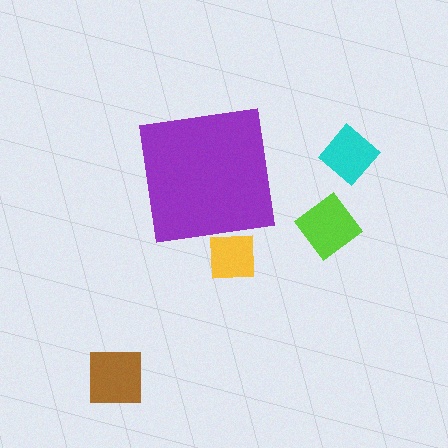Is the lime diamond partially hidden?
No, the lime diamond is fully visible.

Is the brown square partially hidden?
No, the brown square is fully visible.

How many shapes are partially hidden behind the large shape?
1 shape is partially hidden.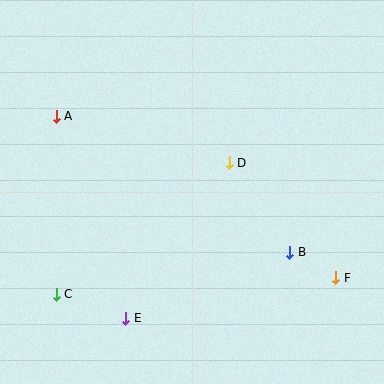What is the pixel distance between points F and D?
The distance between F and D is 156 pixels.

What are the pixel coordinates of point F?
Point F is at (336, 278).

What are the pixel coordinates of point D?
Point D is at (229, 163).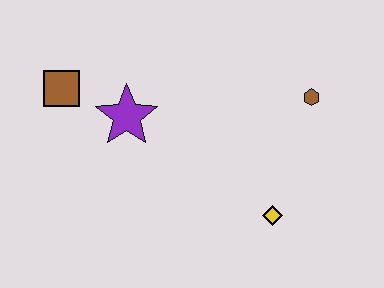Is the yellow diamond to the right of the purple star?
Yes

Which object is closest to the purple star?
The brown square is closest to the purple star.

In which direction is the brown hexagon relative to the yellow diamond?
The brown hexagon is above the yellow diamond.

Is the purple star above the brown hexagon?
No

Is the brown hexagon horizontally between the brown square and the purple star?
No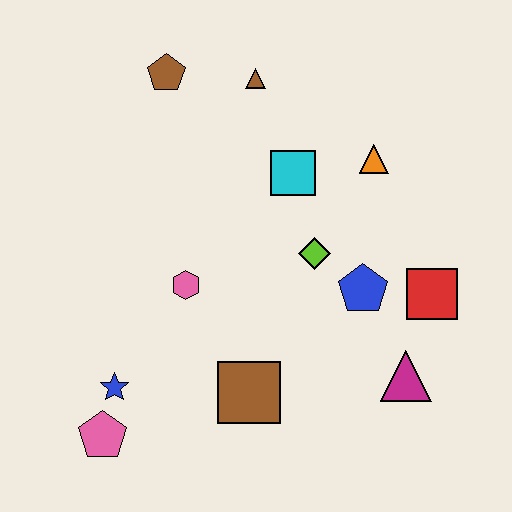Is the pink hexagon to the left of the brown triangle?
Yes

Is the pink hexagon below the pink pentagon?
No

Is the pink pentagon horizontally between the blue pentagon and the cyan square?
No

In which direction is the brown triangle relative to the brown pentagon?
The brown triangle is to the right of the brown pentagon.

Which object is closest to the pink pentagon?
The blue star is closest to the pink pentagon.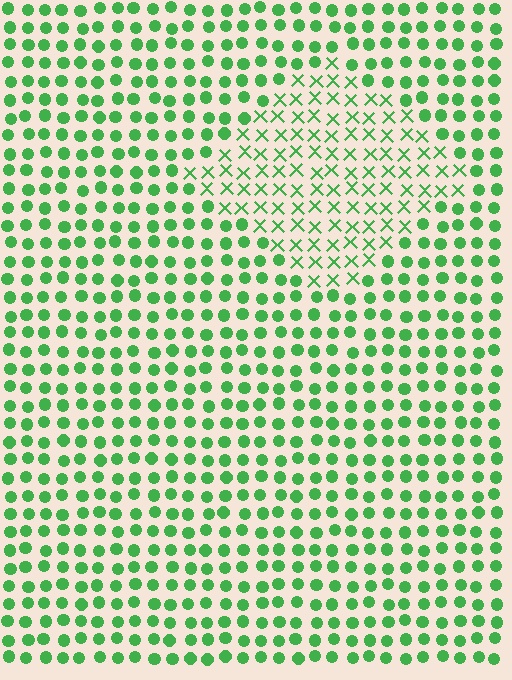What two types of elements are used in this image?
The image uses X marks inside the diamond region and circles outside it.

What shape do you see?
I see a diamond.